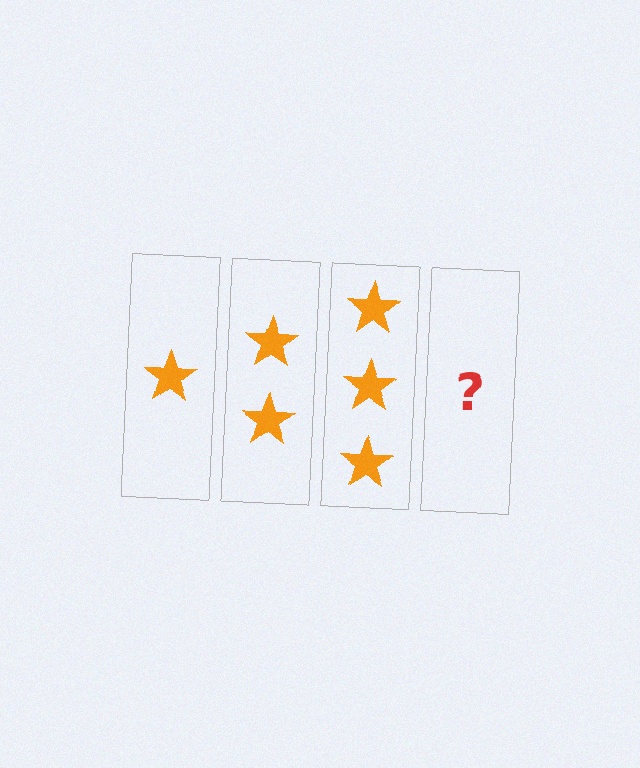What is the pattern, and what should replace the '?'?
The pattern is that each step adds one more star. The '?' should be 4 stars.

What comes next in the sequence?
The next element should be 4 stars.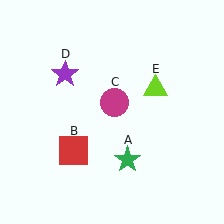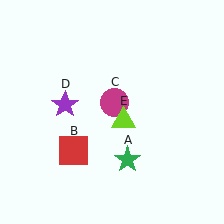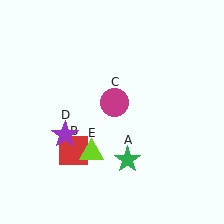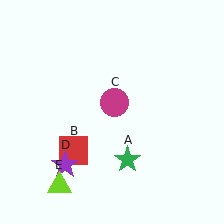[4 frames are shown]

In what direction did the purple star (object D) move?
The purple star (object D) moved down.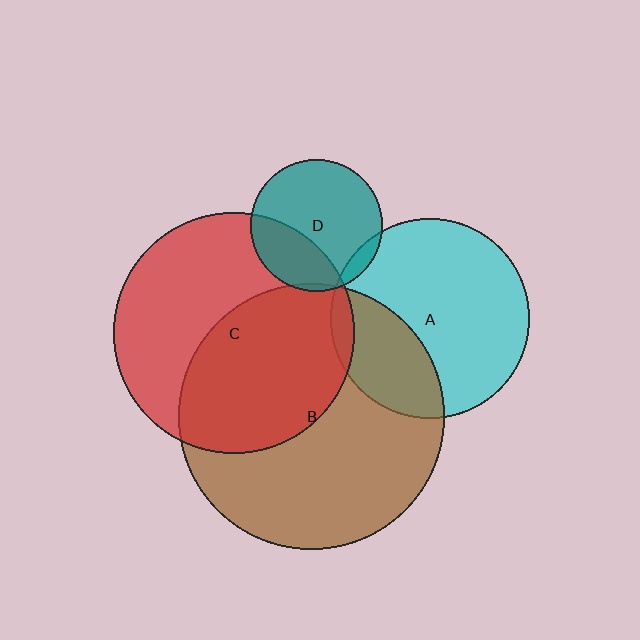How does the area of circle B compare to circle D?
Approximately 4.0 times.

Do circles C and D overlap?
Yes.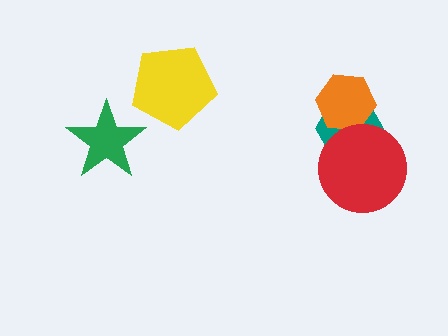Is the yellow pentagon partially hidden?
No, no other shape covers it.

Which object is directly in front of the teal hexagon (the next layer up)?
The orange hexagon is directly in front of the teal hexagon.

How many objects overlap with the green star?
0 objects overlap with the green star.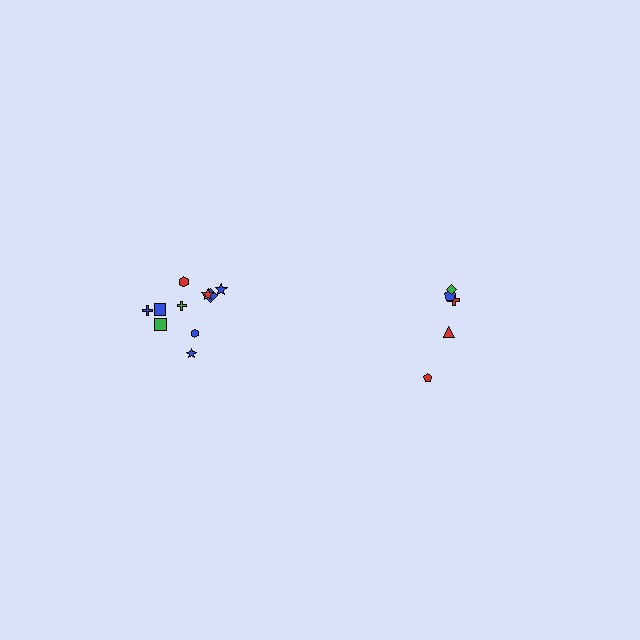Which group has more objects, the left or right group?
The left group.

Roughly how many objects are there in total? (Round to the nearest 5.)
Roughly 15 objects in total.